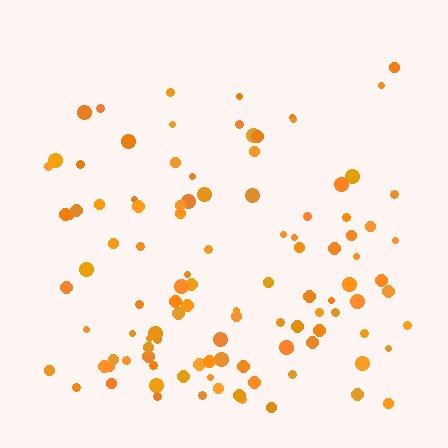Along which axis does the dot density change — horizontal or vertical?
Vertical.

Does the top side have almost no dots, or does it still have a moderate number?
Still a moderate number, just noticeably fewer than the bottom.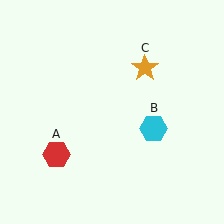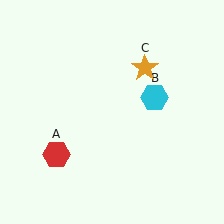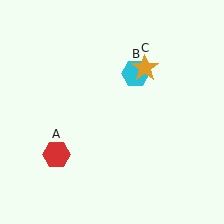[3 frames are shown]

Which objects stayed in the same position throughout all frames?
Red hexagon (object A) and orange star (object C) remained stationary.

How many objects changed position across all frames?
1 object changed position: cyan hexagon (object B).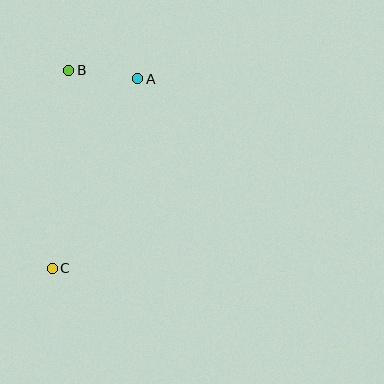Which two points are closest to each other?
Points A and B are closest to each other.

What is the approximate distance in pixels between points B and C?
The distance between B and C is approximately 199 pixels.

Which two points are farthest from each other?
Points A and C are farthest from each other.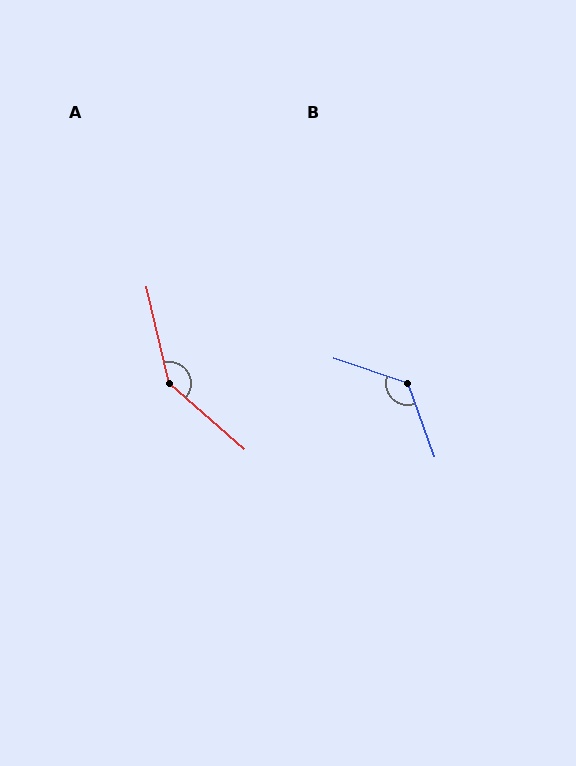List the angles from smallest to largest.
B (128°), A (145°).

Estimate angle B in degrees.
Approximately 128 degrees.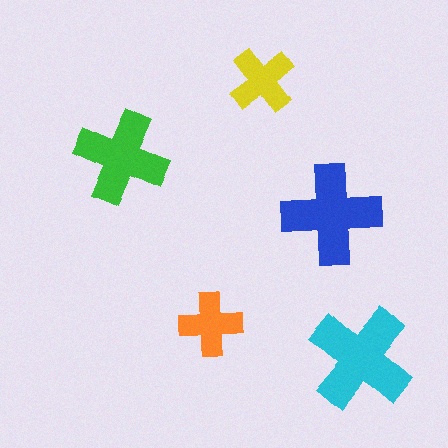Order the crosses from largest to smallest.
the cyan one, the blue one, the green one, the yellow one, the orange one.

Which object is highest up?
The yellow cross is topmost.